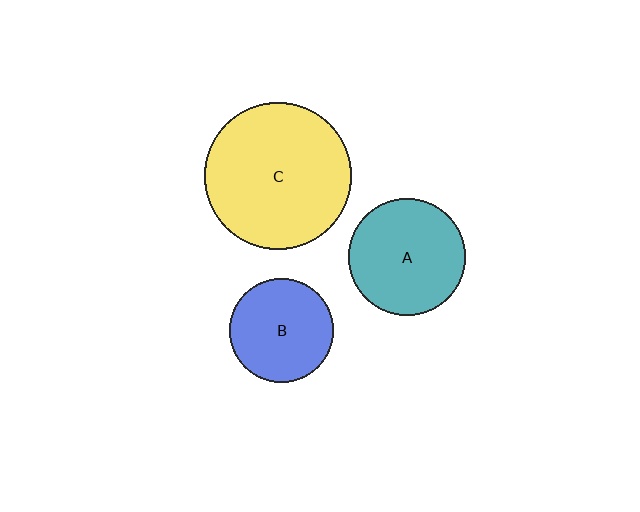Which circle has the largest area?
Circle C (yellow).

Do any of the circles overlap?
No, none of the circles overlap.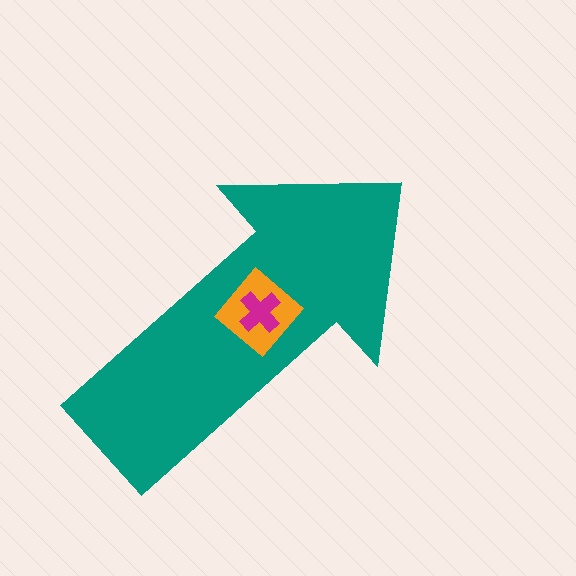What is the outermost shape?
The teal arrow.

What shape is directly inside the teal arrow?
The orange diamond.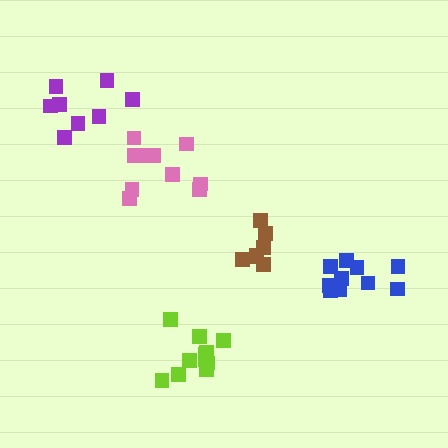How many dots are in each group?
Group 1: 11 dots, Group 2: 8 dots, Group 3: 10 dots, Group 4: 7 dots, Group 5: 10 dots (46 total).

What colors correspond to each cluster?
The clusters are colored: lime, purple, pink, brown, blue.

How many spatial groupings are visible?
There are 5 spatial groupings.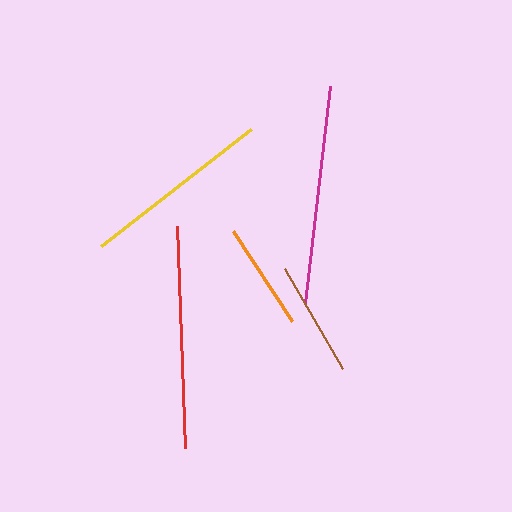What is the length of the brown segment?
The brown segment is approximately 116 pixels long.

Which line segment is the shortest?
The orange line is the shortest at approximately 108 pixels.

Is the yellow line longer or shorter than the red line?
The red line is longer than the yellow line.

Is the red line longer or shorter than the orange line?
The red line is longer than the orange line.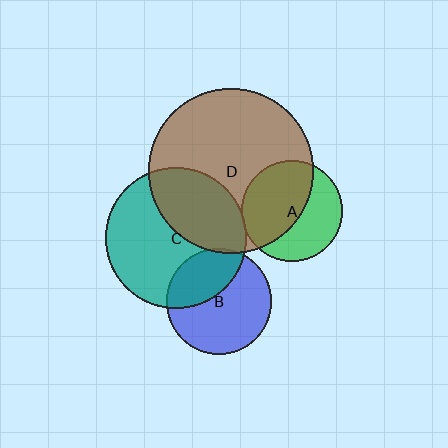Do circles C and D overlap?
Yes.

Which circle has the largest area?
Circle D (brown).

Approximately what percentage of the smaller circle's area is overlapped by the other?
Approximately 35%.